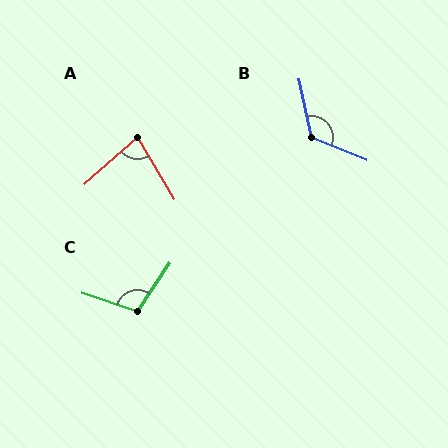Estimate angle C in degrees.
Approximately 105 degrees.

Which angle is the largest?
B, at approximately 124 degrees.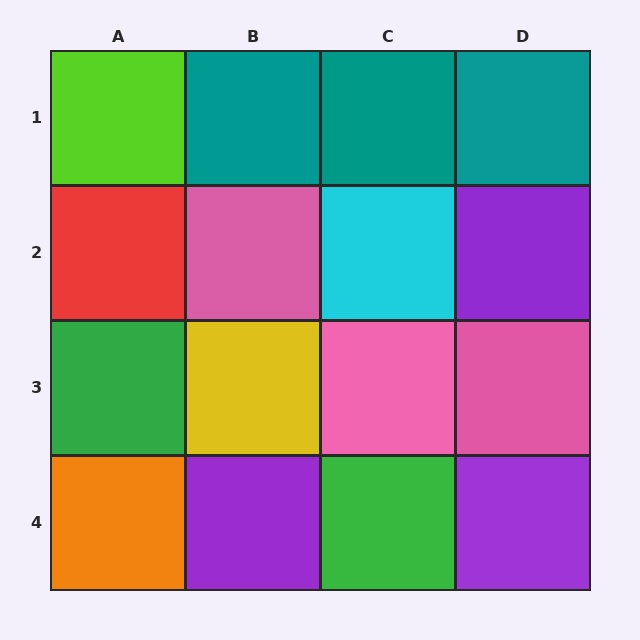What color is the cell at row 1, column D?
Teal.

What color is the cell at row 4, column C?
Green.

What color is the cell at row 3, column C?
Pink.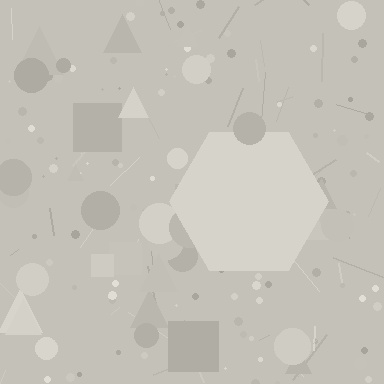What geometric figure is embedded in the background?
A hexagon is embedded in the background.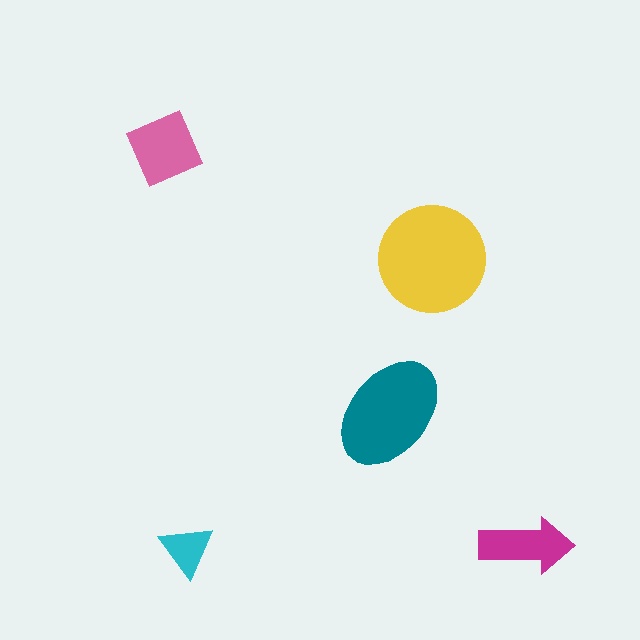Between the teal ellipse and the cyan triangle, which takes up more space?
The teal ellipse.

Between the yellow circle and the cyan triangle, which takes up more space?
The yellow circle.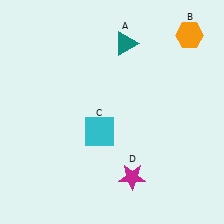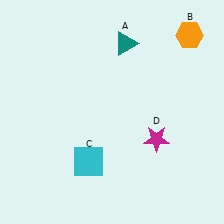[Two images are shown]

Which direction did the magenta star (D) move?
The magenta star (D) moved up.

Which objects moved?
The objects that moved are: the cyan square (C), the magenta star (D).